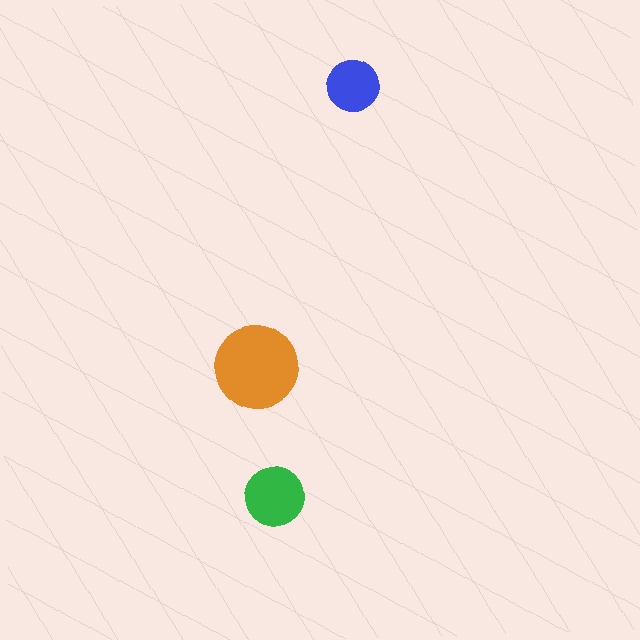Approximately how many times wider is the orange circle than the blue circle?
About 1.5 times wider.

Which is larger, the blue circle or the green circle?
The green one.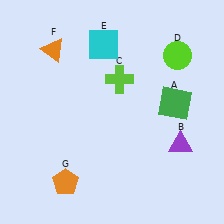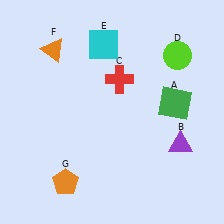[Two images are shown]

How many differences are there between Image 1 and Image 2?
There is 1 difference between the two images.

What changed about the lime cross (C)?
In Image 1, C is lime. In Image 2, it changed to red.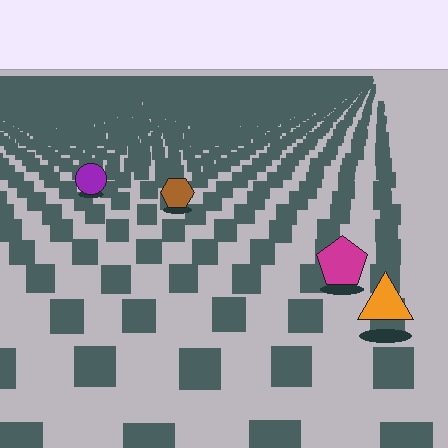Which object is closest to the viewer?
The orange triangle is closest. The texture marks near it are larger and more spread out.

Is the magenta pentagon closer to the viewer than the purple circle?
Yes. The magenta pentagon is closer — you can tell from the texture gradient: the ground texture is coarser near it.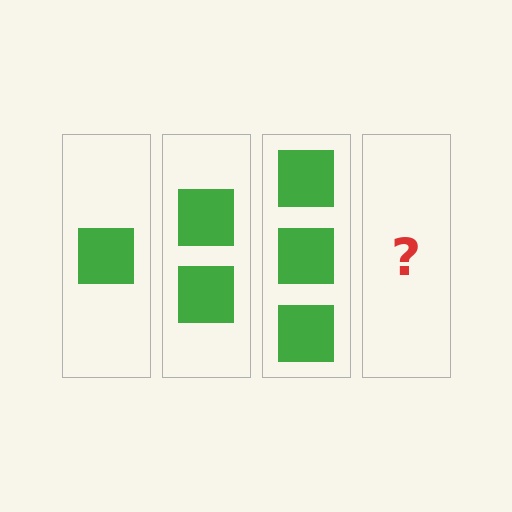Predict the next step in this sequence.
The next step is 4 squares.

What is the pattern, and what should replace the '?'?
The pattern is that each step adds one more square. The '?' should be 4 squares.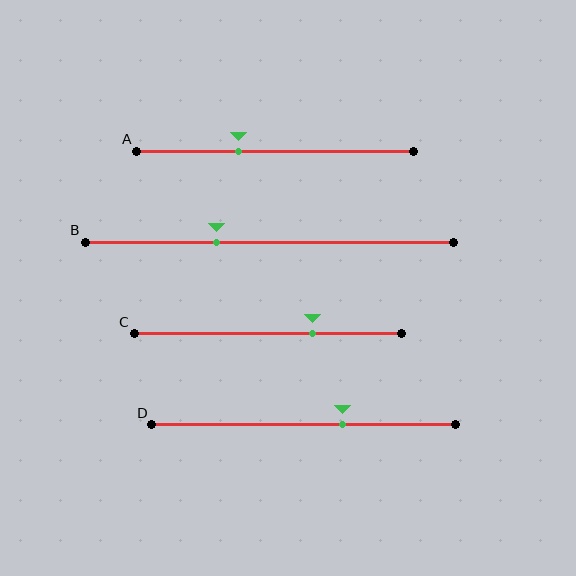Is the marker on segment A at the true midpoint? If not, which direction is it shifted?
No, the marker on segment A is shifted to the left by about 13% of the segment length.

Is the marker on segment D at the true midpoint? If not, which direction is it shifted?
No, the marker on segment D is shifted to the right by about 13% of the segment length.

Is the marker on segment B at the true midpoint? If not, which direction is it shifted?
No, the marker on segment B is shifted to the left by about 14% of the segment length.